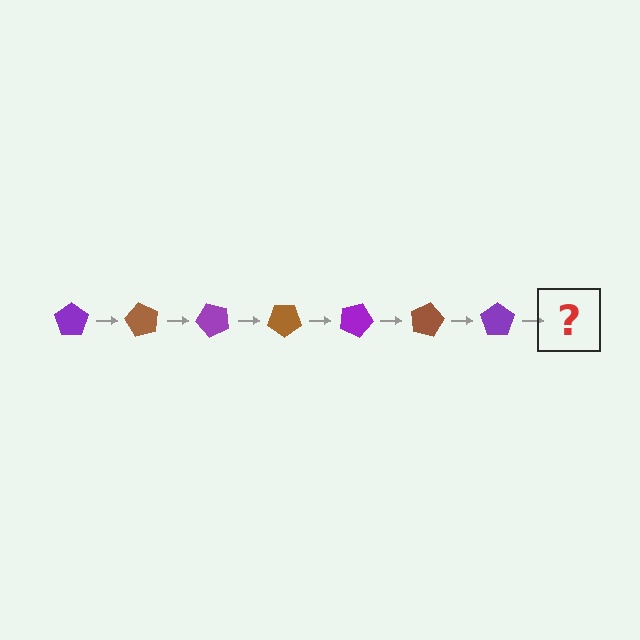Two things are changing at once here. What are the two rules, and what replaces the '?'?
The two rules are that it rotates 60 degrees each step and the color cycles through purple and brown. The '?' should be a brown pentagon, rotated 420 degrees from the start.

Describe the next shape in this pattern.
It should be a brown pentagon, rotated 420 degrees from the start.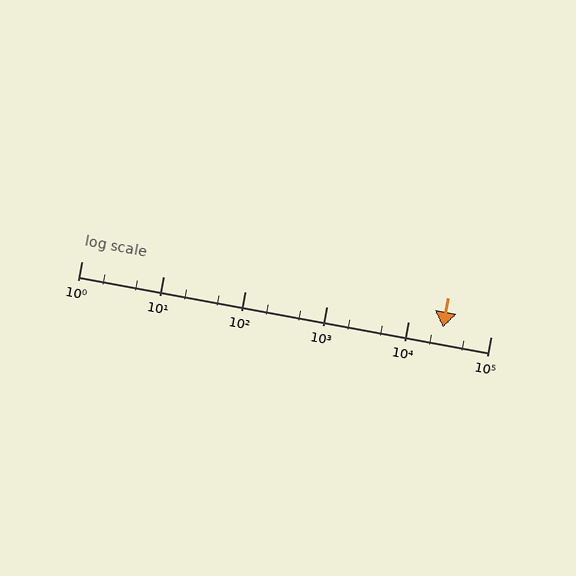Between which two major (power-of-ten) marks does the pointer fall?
The pointer is between 10000 and 100000.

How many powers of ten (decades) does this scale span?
The scale spans 5 decades, from 1 to 100000.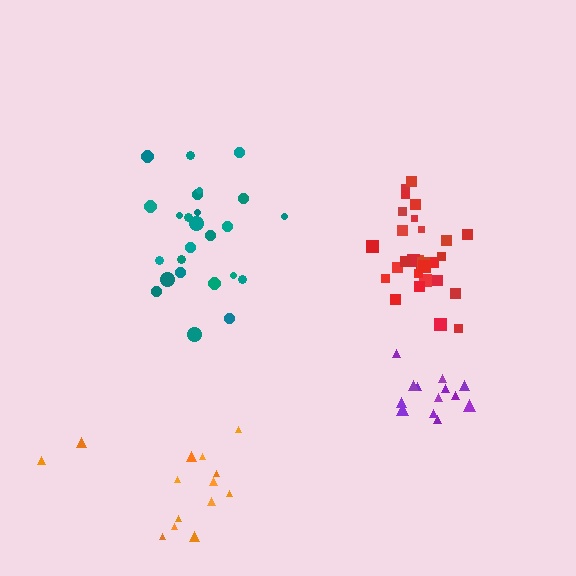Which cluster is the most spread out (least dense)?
Orange.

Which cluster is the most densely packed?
Red.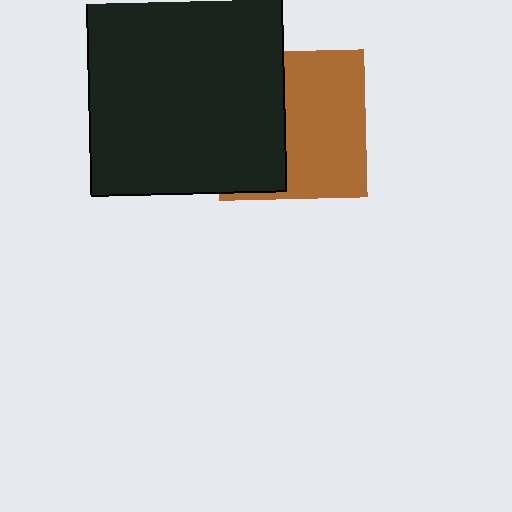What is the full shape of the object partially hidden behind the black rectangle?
The partially hidden object is a brown square.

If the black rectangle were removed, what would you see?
You would see the complete brown square.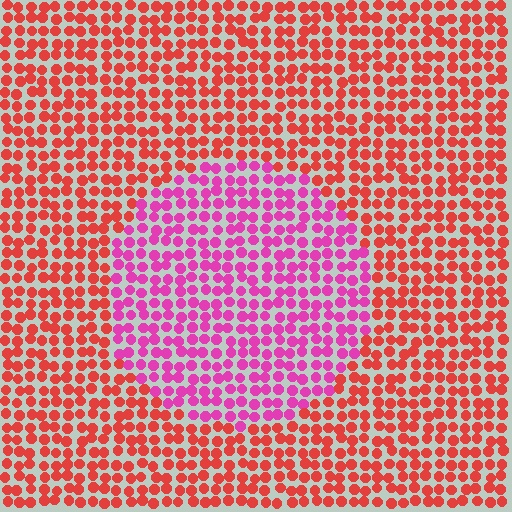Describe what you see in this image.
The image is filled with small red elements in a uniform arrangement. A circle-shaped region is visible where the elements are tinted to a slightly different hue, forming a subtle color boundary.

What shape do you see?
I see a circle.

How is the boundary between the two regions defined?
The boundary is defined purely by a slight shift in hue (about 45 degrees). Spacing, size, and orientation are identical on both sides.